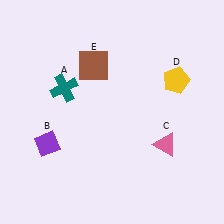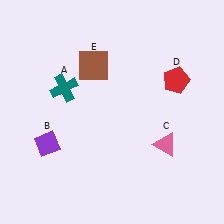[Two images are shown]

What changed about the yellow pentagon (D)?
In Image 1, D is yellow. In Image 2, it changed to red.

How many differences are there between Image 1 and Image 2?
There is 1 difference between the two images.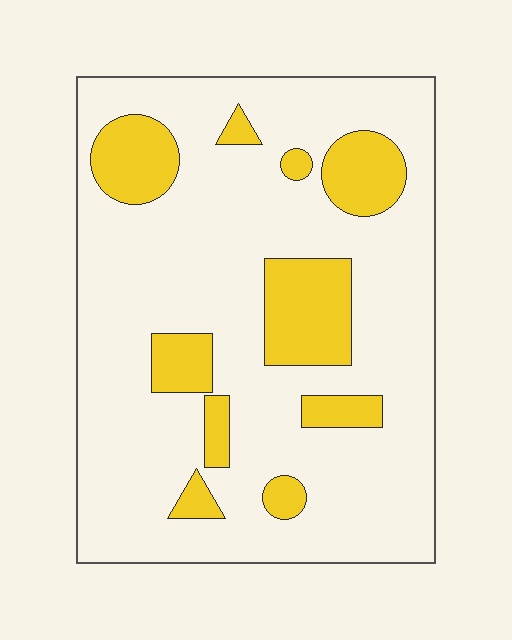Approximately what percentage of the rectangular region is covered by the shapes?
Approximately 20%.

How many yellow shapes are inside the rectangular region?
10.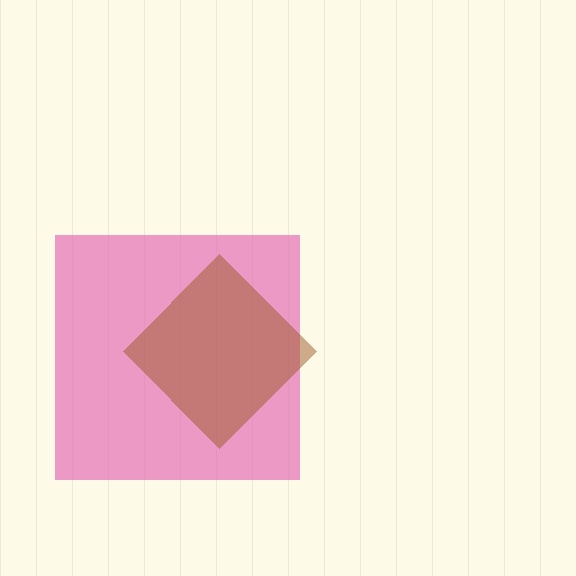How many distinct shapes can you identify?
There are 2 distinct shapes: a pink square, a brown diamond.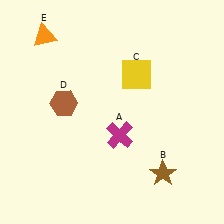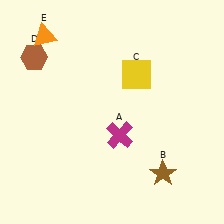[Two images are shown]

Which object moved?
The brown hexagon (D) moved up.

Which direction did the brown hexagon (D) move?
The brown hexagon (D) moved up.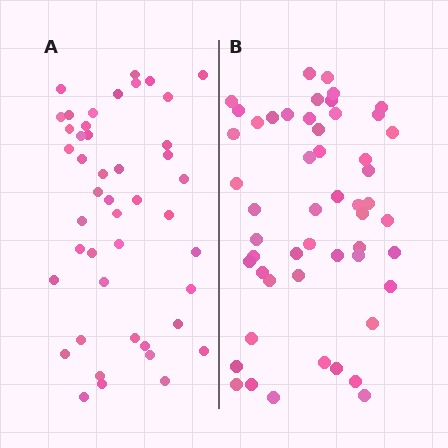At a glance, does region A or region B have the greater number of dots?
Region B (the right region) has more dots.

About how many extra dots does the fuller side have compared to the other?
Region B has roughly 8 or so more dots than region A.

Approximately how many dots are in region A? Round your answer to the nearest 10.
About 40 dots. (The exact count is 45, which rounds to 40.)